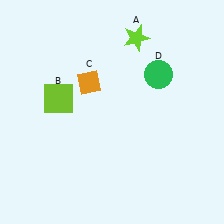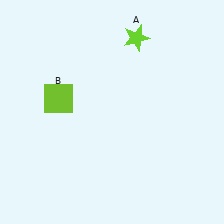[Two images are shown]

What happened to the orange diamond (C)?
The orange diamond (C) was removed in Image 2. It was in the top-left area of Image 1.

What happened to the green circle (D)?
The green circle (D) was removed in Image 2. It was in the top-right area of Image 1.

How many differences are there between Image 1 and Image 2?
There are 2 differences between the two images.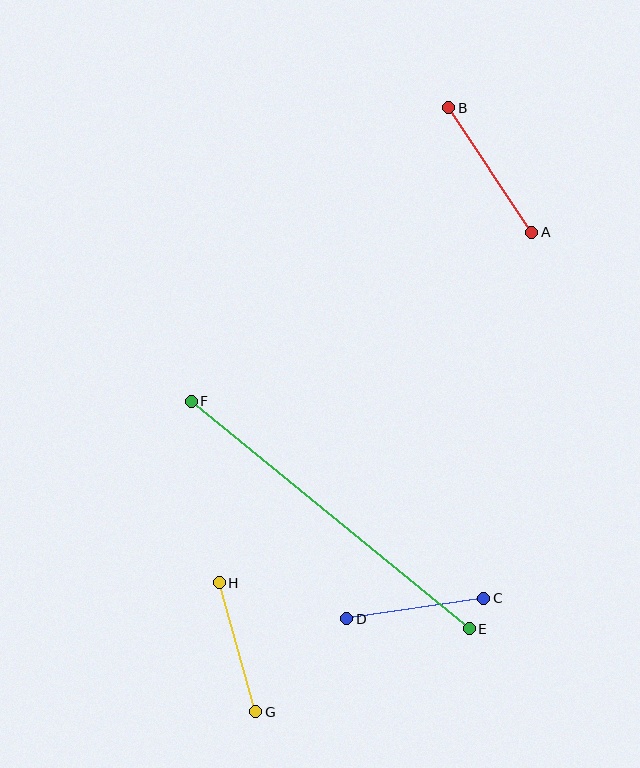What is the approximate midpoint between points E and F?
The midpoint is at approximately (330, 515) pixels.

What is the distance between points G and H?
The distance is approximately 134 pixels.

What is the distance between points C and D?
The distance is approximately 138 pixels.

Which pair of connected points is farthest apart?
Points E and F are farthest apart.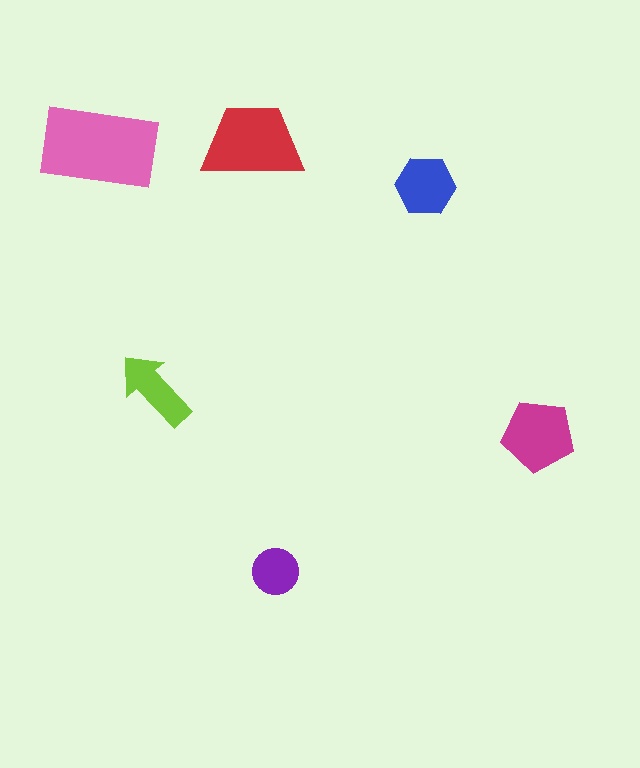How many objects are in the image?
There are 6 objects in the image.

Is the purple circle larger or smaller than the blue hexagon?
Smaller.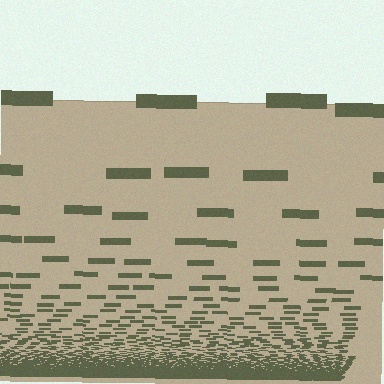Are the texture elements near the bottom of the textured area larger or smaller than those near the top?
Smaller. The gradient is inverted — elements near the bottom are smaller and denser.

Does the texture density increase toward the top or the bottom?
Density increases toward the bottom.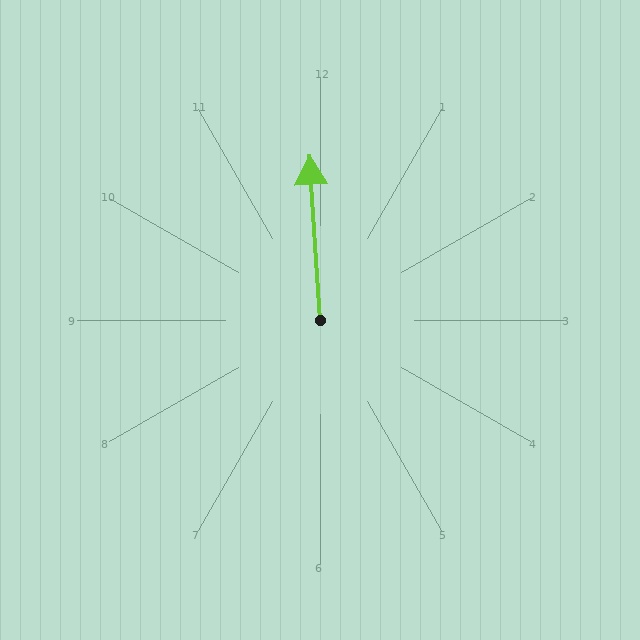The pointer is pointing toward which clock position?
Roughly 12 o'clock.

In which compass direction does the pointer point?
North.